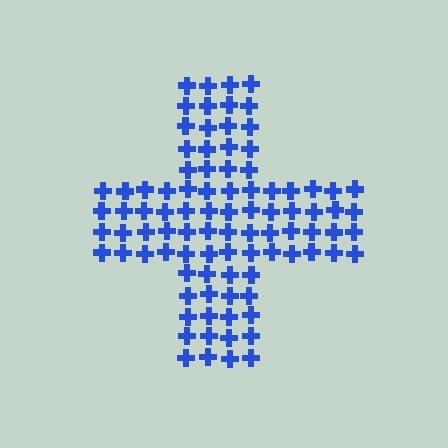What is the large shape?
The large shape is a cross.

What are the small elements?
The small elements are crosses.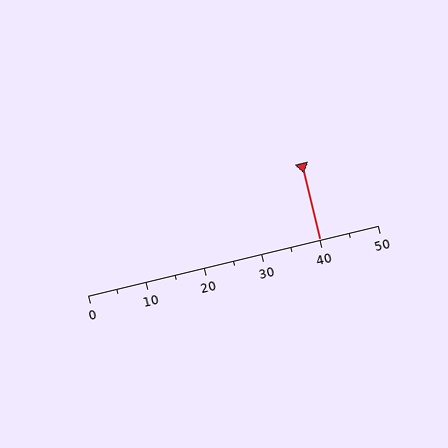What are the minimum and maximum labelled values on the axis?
The axis runs from 0 to 50.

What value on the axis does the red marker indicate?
The marker indicates approximately 40.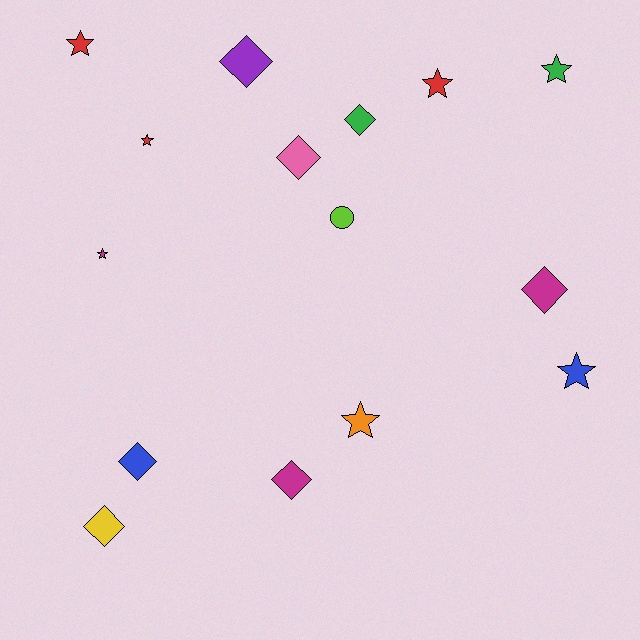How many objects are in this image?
There are 15 objects.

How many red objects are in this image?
There are 3 red objects.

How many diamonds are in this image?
There are 7 diamonds.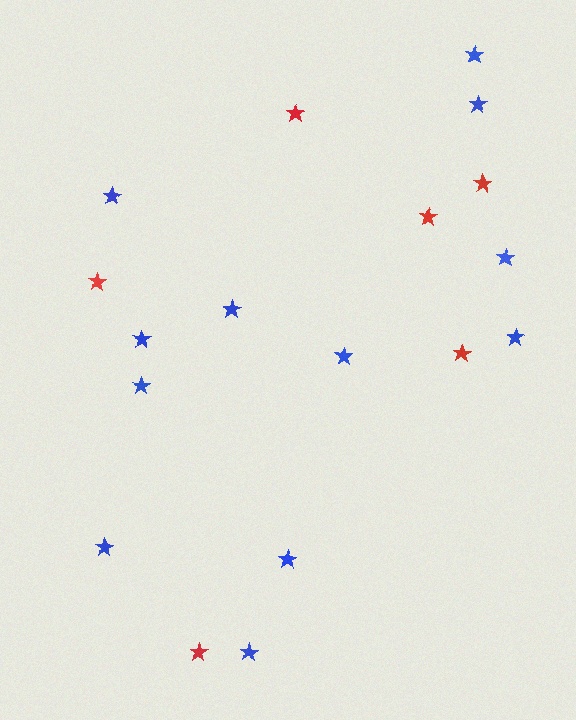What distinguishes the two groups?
There are 2 groups: one group of red stars (6) and one group of blue stars (12).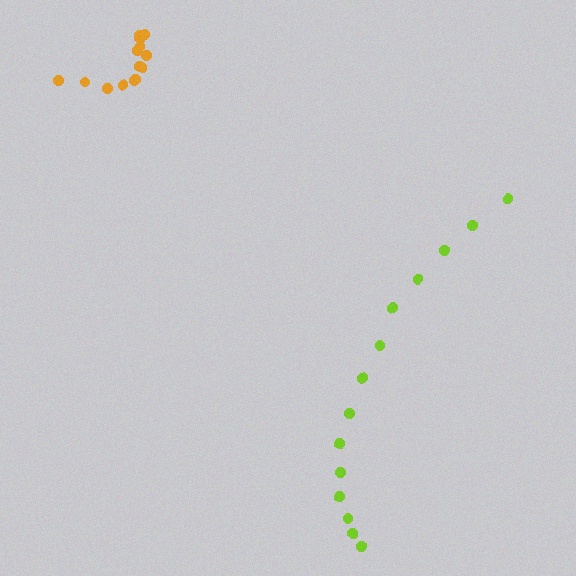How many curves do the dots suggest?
There are 2 distinct paths.